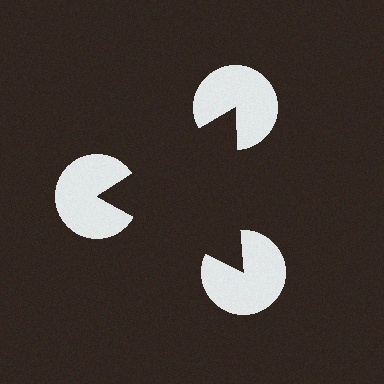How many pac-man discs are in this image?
There are 3 — one at each vertex of the illusory triangle.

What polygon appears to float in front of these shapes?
An illusory triangle — its edges are inferred from the aligned wedge cuts in the pac-man discs, not physically drawn.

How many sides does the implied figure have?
3 sides.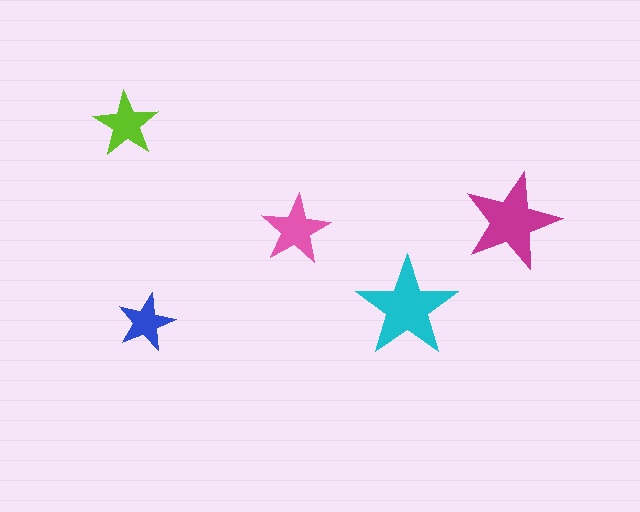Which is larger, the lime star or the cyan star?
The cyan one.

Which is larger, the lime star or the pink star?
The pink one.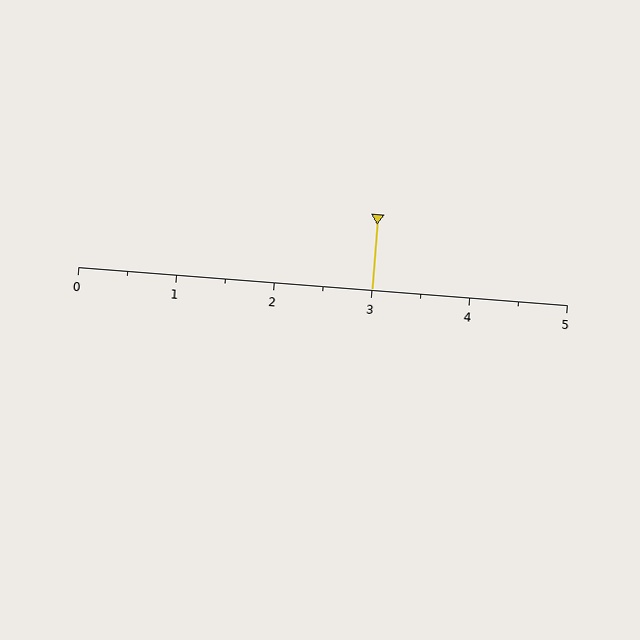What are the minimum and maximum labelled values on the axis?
The axis runs from 0 to 5.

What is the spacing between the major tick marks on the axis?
The major ticks are spaced 1 apart.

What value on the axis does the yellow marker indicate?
The marker indicates approximately 3.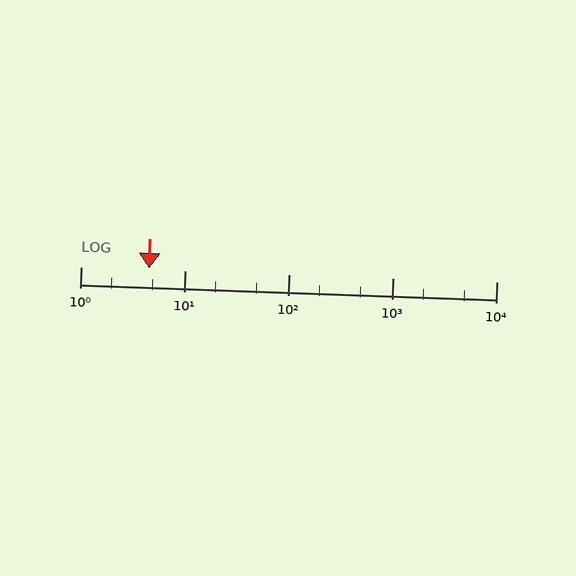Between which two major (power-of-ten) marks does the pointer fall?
The pointer is between 1 and 10.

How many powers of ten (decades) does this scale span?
The scale spans 4 decades, from 1 to 10000.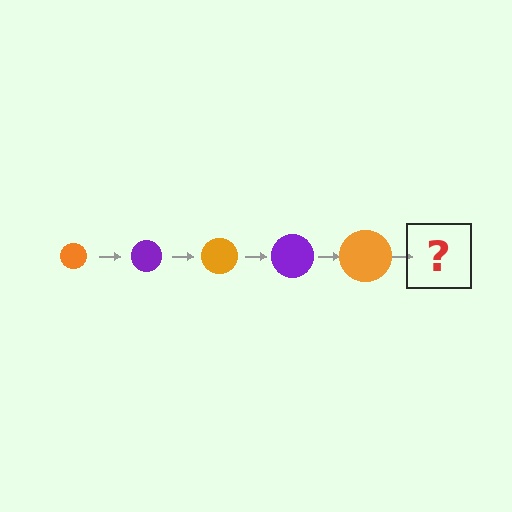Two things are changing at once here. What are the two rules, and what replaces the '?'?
The two rules are that the circle grows larger each step and the color cycles through orange and purple. The '?' should be a purple circle, larger than the previous one.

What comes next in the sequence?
The next element should be a purple circle, larger than the previous one.